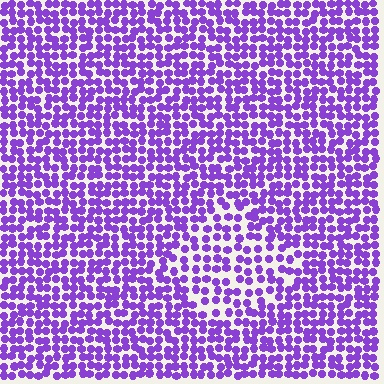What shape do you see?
I see a diamond.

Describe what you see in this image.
The image contains small purple elements arranged at two different densities. A diamond-shaped region is visible where the elements are less densely packed than the surrounding area.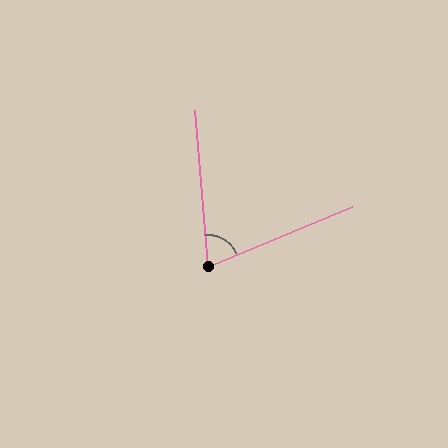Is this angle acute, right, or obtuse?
It is acute.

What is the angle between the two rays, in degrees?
Approximately 72 degrees.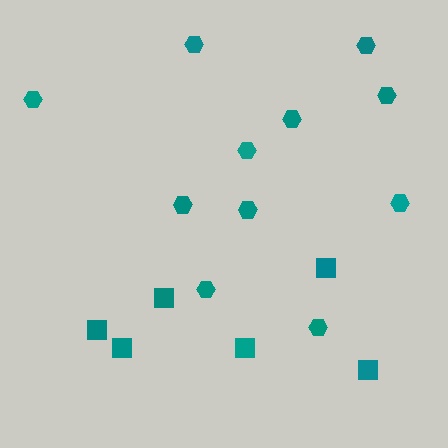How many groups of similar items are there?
There are 2 groups: one group of squares (6) and one group of hexagons (11).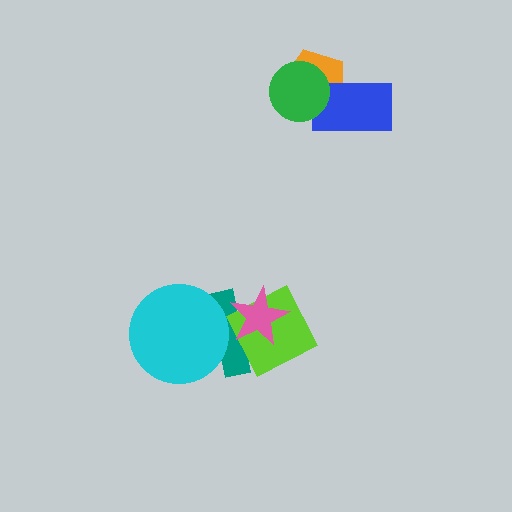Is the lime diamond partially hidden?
Yes, it is partially covered by another shape.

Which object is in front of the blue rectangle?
The green circle is in front of the blue rectangle.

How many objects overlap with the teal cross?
3 objects overlap with the teal cross.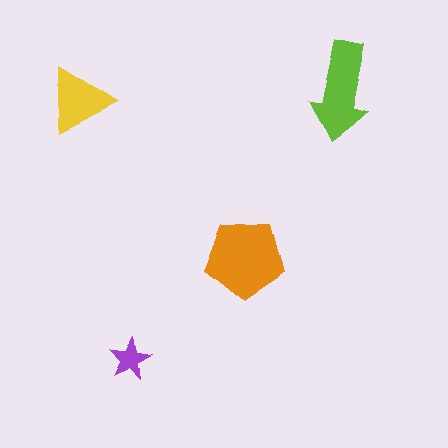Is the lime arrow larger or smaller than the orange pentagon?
Smaller.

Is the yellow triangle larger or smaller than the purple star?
Larger.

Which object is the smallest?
The purple star.